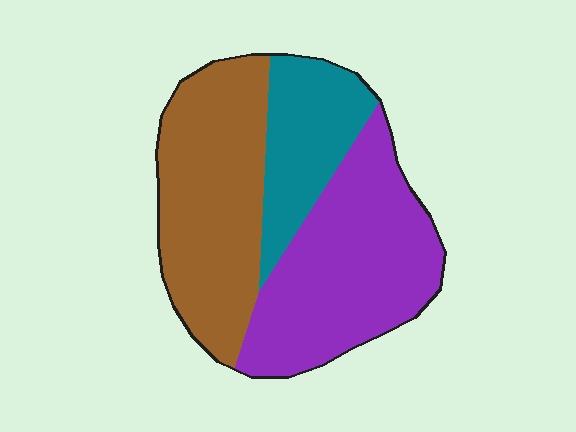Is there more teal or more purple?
Purple.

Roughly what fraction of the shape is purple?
Purple covers around 40% of the shape.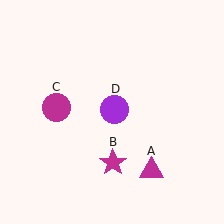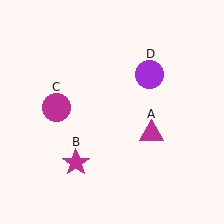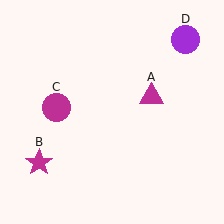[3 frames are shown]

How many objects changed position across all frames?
3 objects changed position: magenta triangle (object A), magenta star (object B), purple circle (object D).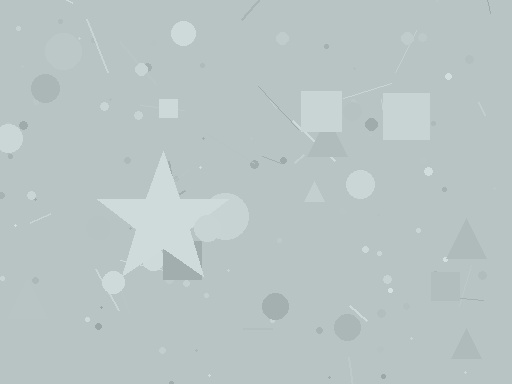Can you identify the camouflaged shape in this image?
The camouflaged shape is a star.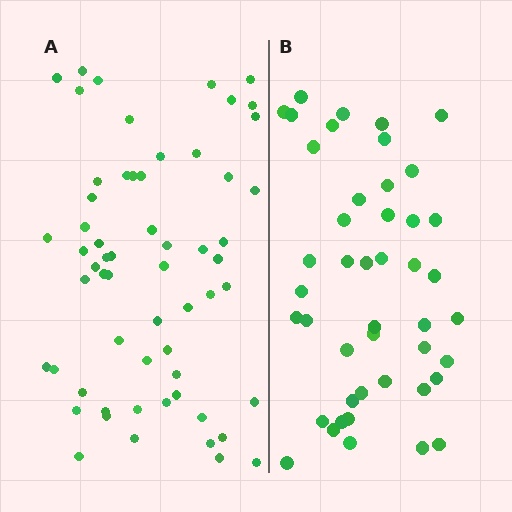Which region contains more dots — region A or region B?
Region A (the left region) has more dots.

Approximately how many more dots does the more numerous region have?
Region A has approximately 15 more dots than region B.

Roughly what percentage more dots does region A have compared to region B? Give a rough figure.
About 35% more.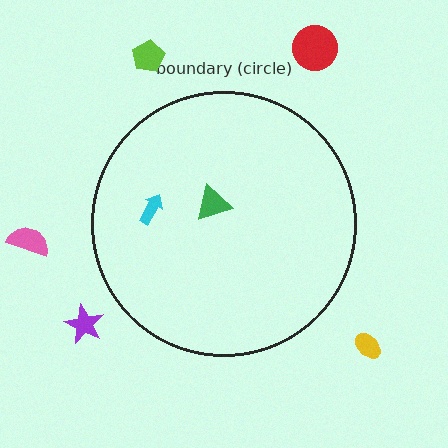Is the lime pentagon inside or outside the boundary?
Outside.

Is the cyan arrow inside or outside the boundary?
Inside.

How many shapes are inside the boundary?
2 inside, 5 outside.